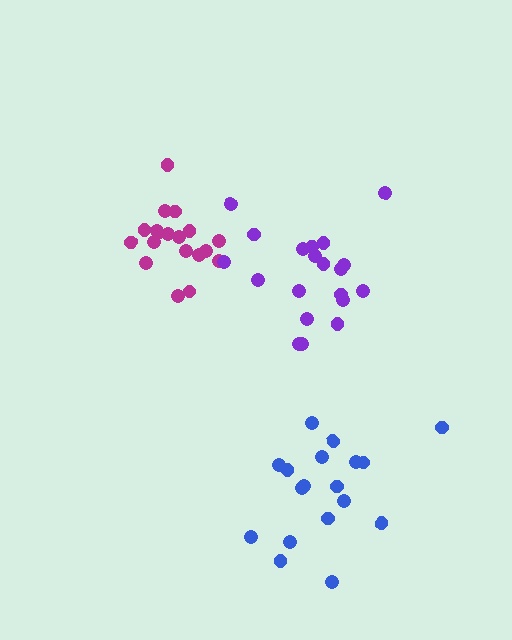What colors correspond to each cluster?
The clusters are colored: magenta, blue, purple.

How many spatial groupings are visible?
There are 3 spatial groupings.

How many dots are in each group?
Group 1: 19 dots, Group 2: 18 dots, Group 3: 20 dots (57 total).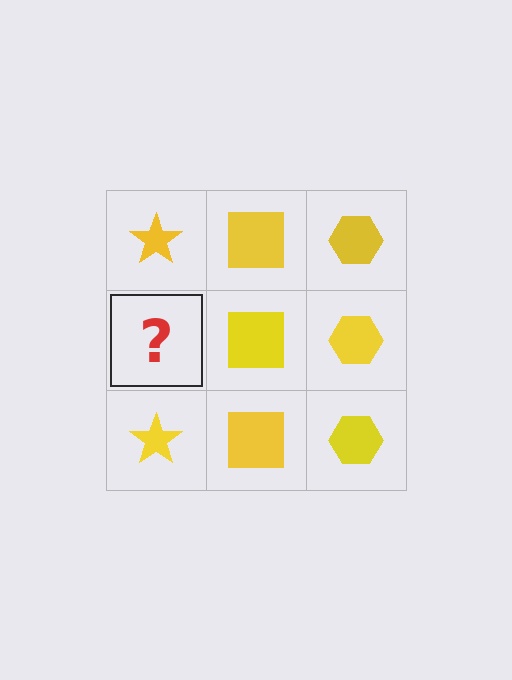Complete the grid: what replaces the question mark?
The question mark should be replaced with a yellow star.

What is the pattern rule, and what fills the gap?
The rule is that each column has a consistent shape. The gap should be filled with a yellow star.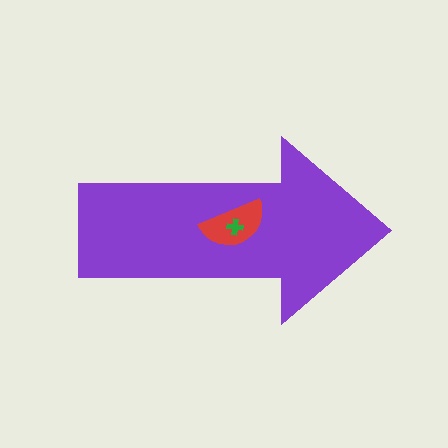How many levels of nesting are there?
3.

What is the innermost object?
The green cross.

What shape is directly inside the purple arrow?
The red semicircle.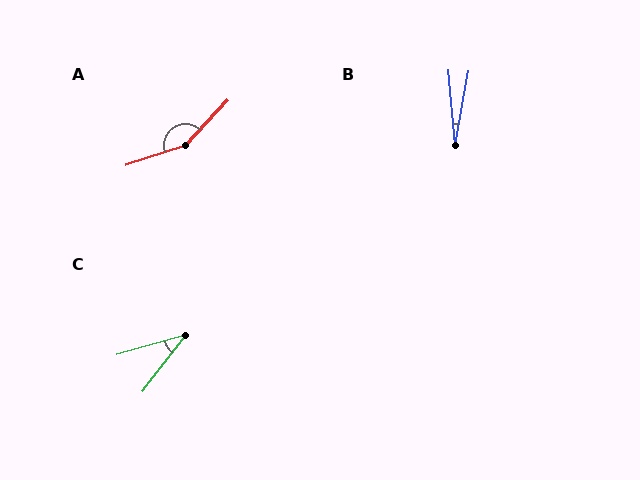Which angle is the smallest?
B, at approximately 15 degrees.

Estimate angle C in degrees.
Approximately 37 degrees.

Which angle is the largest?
A, at approximately 151 degrees.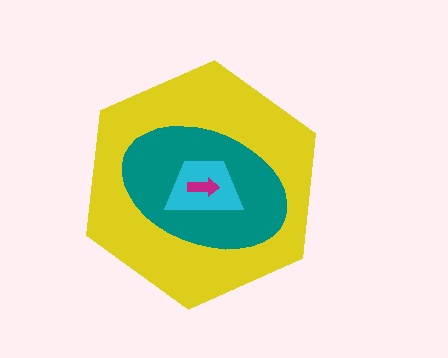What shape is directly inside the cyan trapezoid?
The magenta arrow.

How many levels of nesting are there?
4.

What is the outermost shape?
The yellow hexagon.